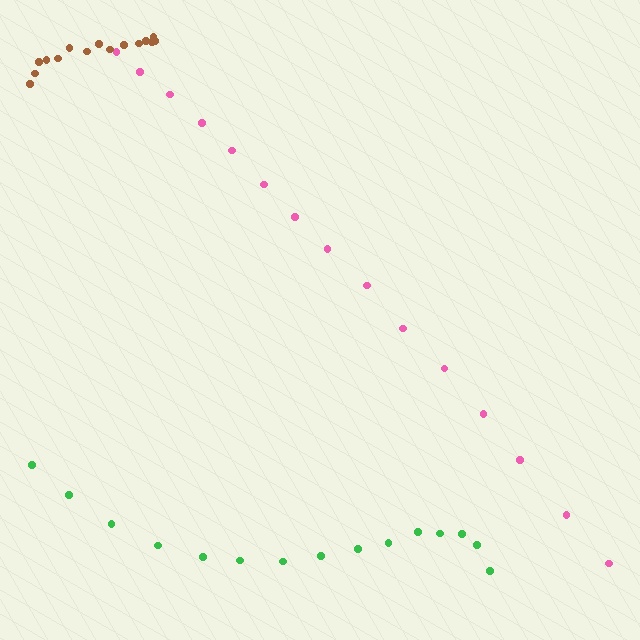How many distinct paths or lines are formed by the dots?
There are 3 distinct paths.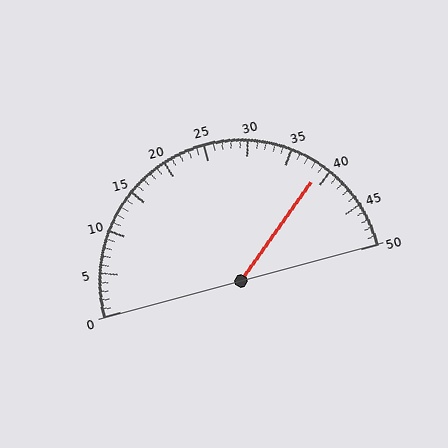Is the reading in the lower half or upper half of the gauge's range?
The reading is in the upper half of the range (0 to 50).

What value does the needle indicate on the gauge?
The needle indicates approximately 39.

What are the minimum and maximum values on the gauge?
The gauge ranges from 0 to 50.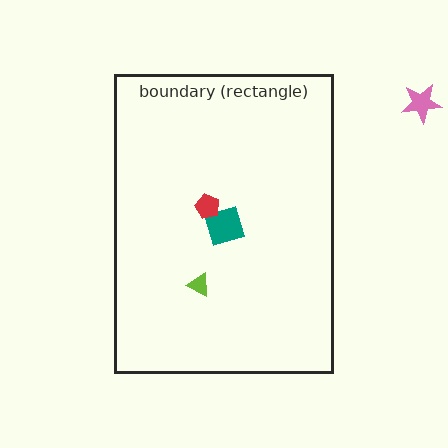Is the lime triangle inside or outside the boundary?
Inside.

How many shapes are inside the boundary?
3 inside, 1 outside.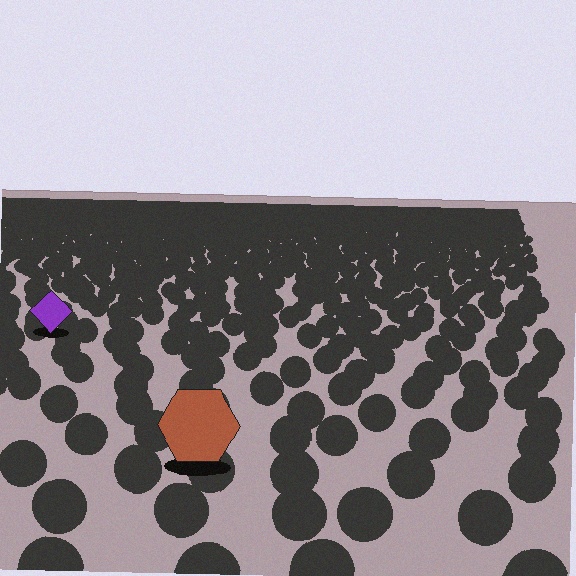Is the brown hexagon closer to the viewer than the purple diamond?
Yes. The brown hexagon is closer — you can tell from the texture gradient: the ground texture is coarser near it.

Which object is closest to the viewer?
The brown hexagon is closest. The texture marks near it are larger and more spread out.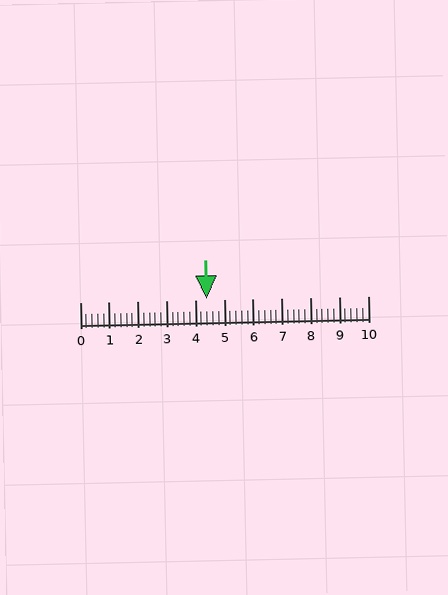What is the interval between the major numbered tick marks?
The major tick marks are spaced 1 units apart.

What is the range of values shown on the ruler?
The ruler shows values from 0 to 10.